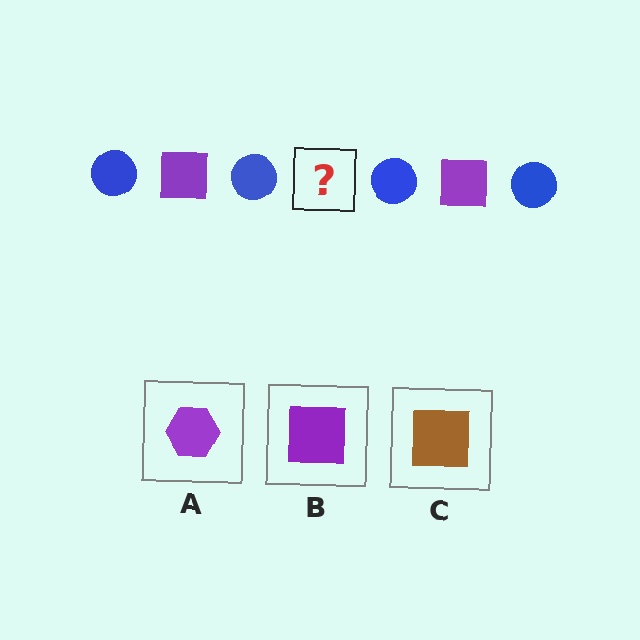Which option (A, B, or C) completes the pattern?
B.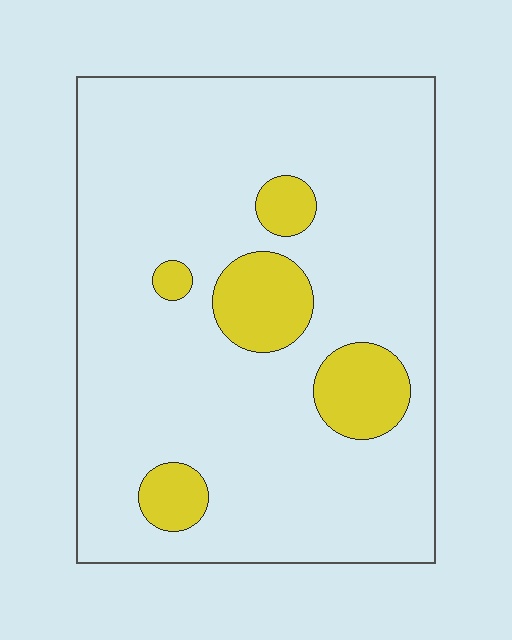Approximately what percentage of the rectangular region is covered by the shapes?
Approximately 15%.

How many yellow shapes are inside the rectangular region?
5.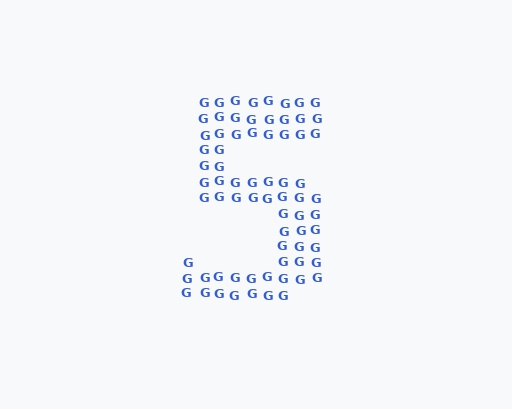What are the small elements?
The small elements are letter G's.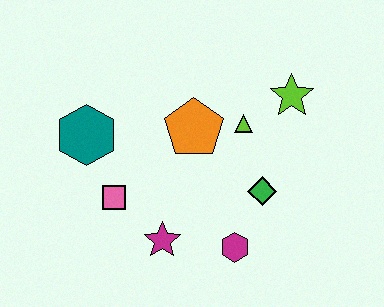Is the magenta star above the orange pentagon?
No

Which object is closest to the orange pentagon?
The lime triangle is closest to the orange pentagon.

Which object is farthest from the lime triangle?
The teal hexagon is farthest from the lime triangle.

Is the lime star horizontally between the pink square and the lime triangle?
No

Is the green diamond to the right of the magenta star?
Yes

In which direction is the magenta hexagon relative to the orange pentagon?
The magenta hexagon is below the orange pentagon.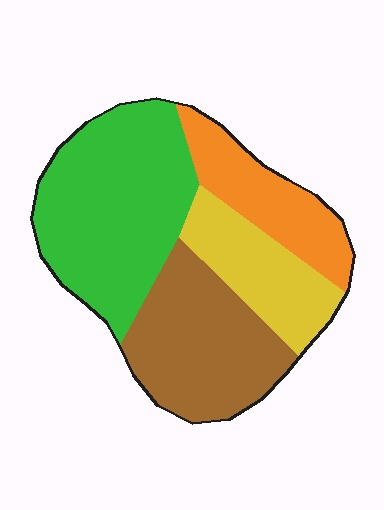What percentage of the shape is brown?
Brown takes up about one quarter (1/4) of the shape.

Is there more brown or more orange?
Brown.